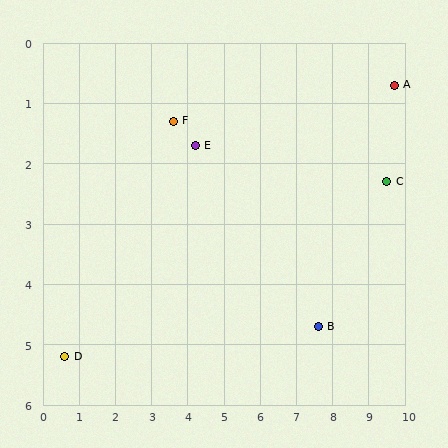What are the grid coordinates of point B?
Point B is at approximately (7.6, 4.7).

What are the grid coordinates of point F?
Point F is at approximately (3.6, 1.3).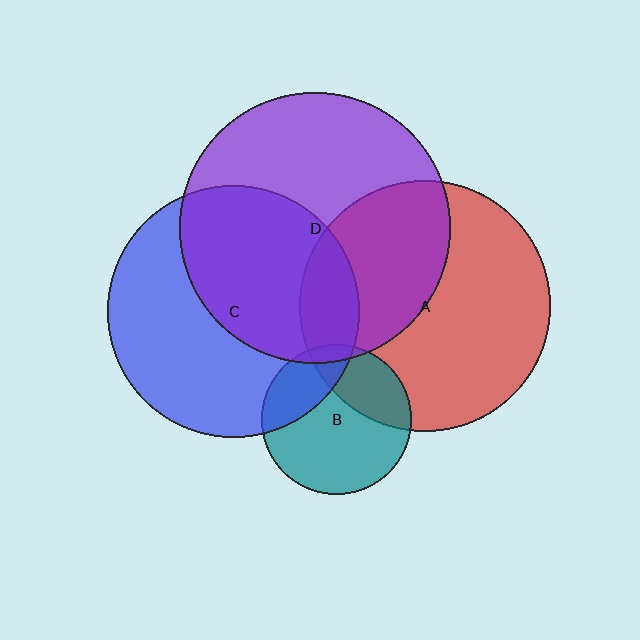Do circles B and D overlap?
Yes.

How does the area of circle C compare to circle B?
Approximately 2.8 times.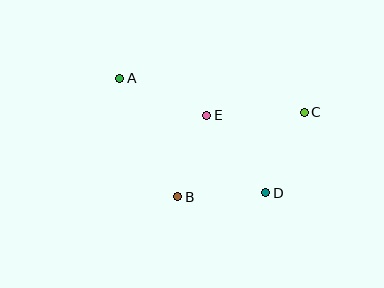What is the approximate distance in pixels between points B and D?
The distance between B and D is approximately 88 pixels.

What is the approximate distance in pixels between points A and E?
The distance between A and E is approximately 95 pixels.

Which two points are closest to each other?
Points B and E are closest to each other.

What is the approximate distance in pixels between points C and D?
The distance between C and D is approximately 89 pixels.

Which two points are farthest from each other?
Points A and C are farthest from each other.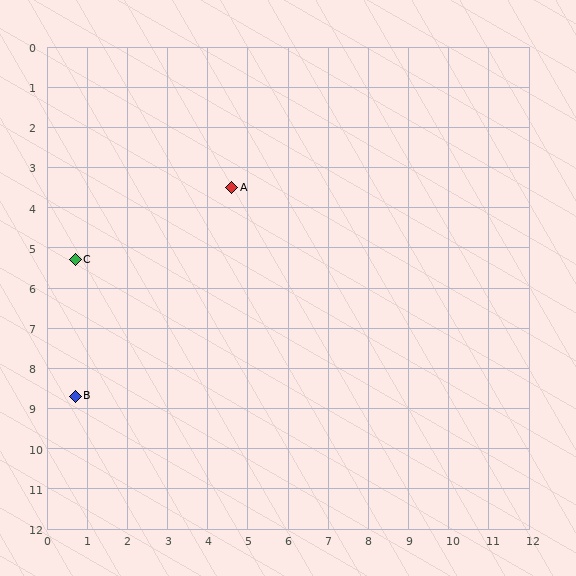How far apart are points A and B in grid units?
Points A and B are about 6.5 grid units apart.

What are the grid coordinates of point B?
Point B is at approximately (0.7, 8.7).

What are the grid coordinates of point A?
Point A is at approximately (4.6, 3.5).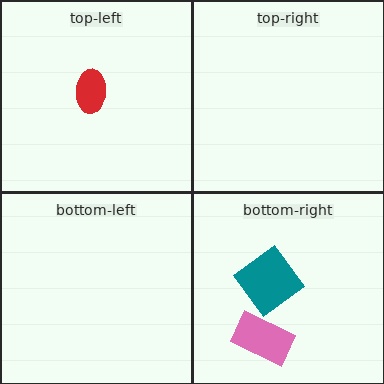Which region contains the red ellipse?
The top-left region.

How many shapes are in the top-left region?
1.